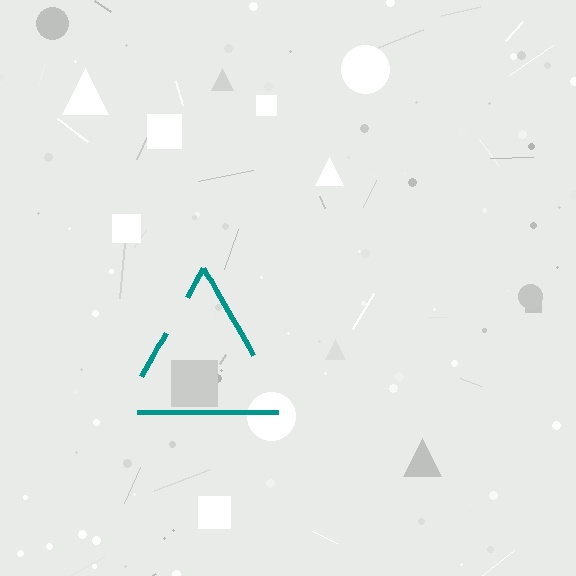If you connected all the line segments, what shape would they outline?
They would outline a triangle.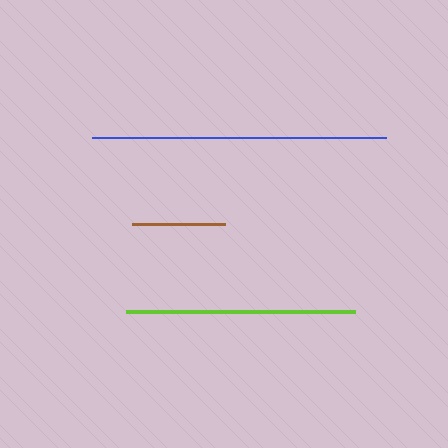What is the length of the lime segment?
The lime segment is approximately 229 pixels long.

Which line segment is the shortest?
The brown line is the shortest at approximately 93 pixels.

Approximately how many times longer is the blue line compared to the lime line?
The blue line is approximately 1.3 times the length of the lime line.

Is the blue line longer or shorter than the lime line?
The blue line is longer than the lime line.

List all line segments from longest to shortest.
From longest to shortest: blue, lime, brown.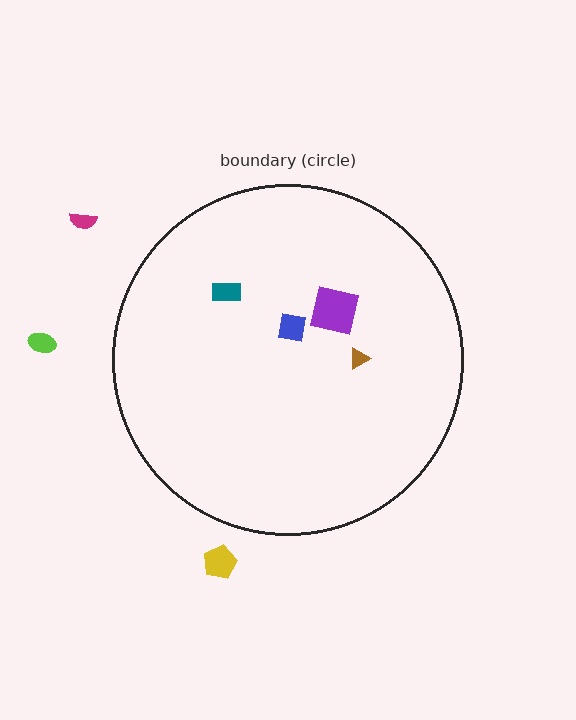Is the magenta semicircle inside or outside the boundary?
Outside.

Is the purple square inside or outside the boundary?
Inside.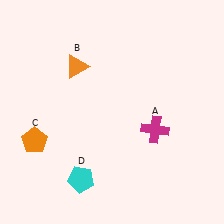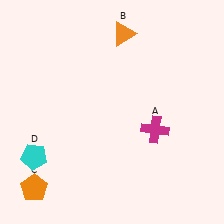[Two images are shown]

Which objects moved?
The objects that moved are: the orange triangle (B), the orange pentagon (C), the cyan pentagon (D).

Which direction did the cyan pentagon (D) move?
The cyan pentagon (D) moved left.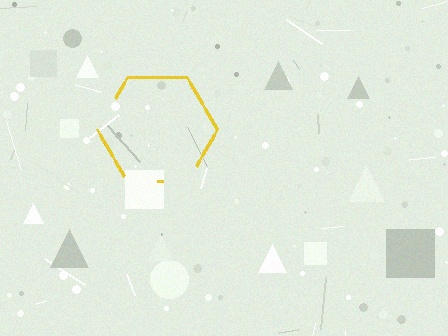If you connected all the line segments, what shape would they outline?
They would outline a hexagon.